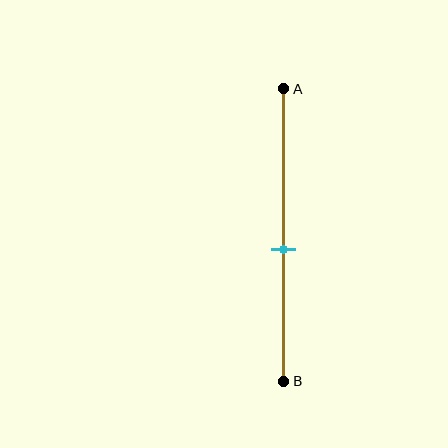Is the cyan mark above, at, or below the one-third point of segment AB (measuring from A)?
The cyan mark is below the one-third point of segment AB.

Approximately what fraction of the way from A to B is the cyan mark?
The cyan mark is approximately 55% of the way from A to B.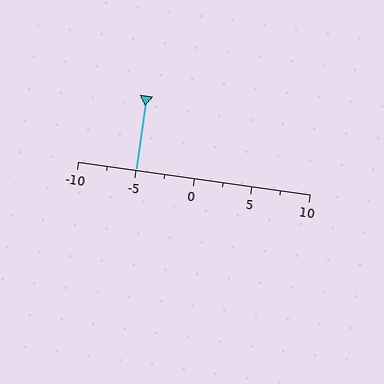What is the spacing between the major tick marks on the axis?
The major ticks are spaced 5 apart.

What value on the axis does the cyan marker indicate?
The marker indicates approximately -5.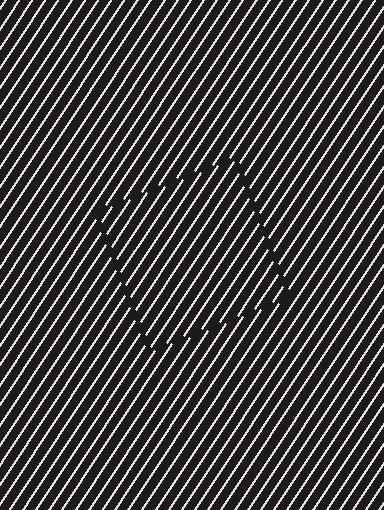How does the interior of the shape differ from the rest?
The interior of the shape contains the same grating, shifted by half a period — the contour is defined by the phase discontinuity where line-ends from the inner and outer gratings abut.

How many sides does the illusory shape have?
4 sides — the line-ends trace a square.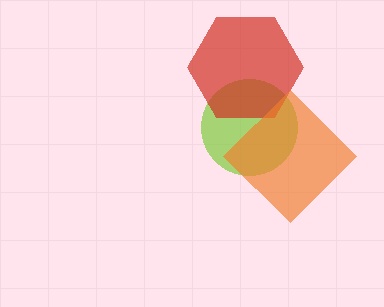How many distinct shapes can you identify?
There are 3 distinct shapes: a lime circle, a red hexagon, an orange diamond.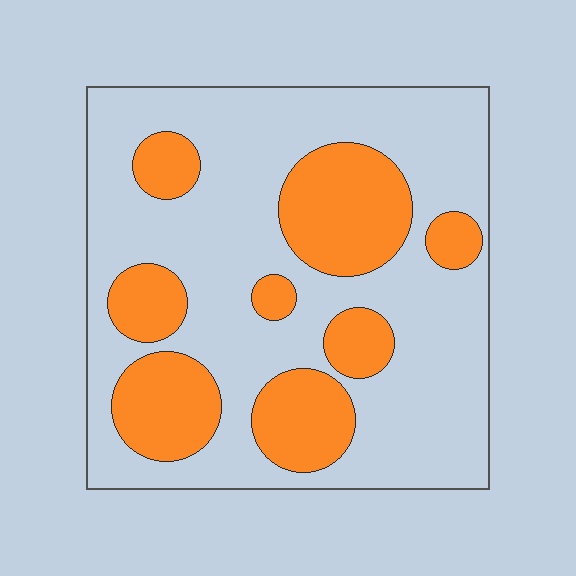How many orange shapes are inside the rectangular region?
8.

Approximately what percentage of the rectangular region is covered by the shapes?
Approximately 30%.